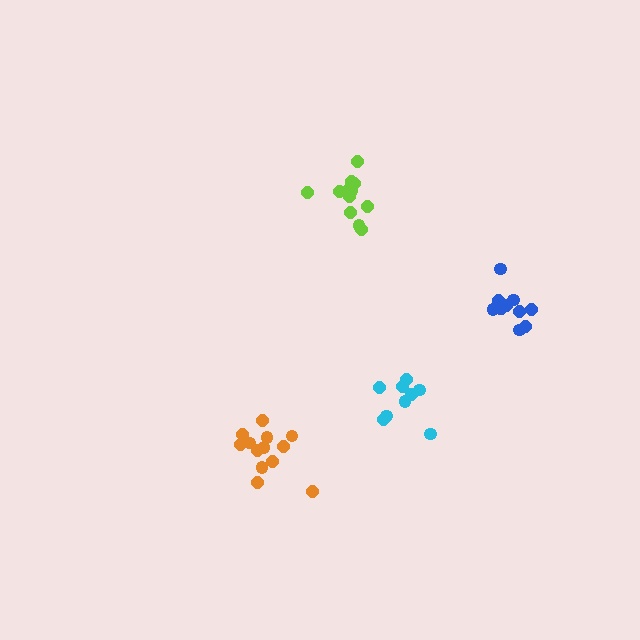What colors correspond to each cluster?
The clusters are colored: orange, blue, cyan, lime.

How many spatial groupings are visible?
There are 4 spatial groupings.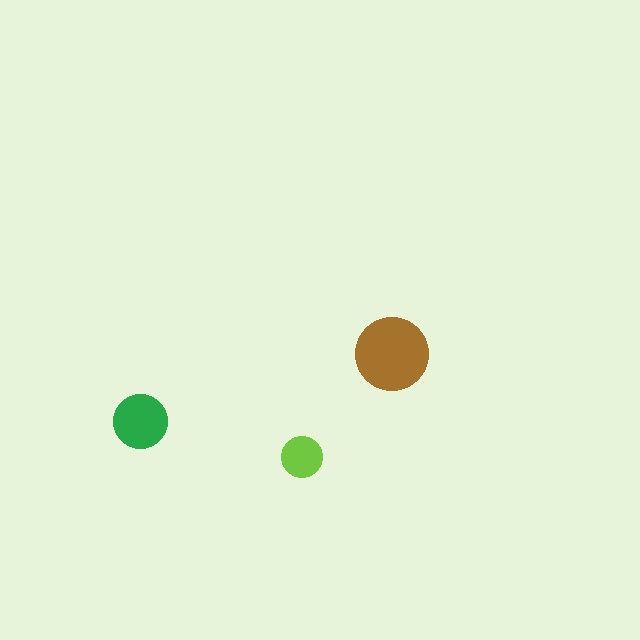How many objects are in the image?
There are 3 objects in the image.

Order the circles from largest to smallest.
the brown one, the green one, the lime one.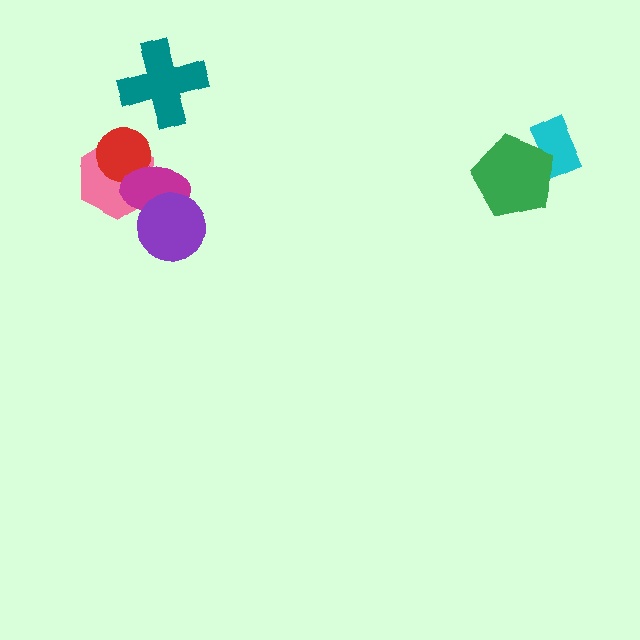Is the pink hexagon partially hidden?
Yes, it is partially covered by another shape.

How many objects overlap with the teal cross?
0 objects overlap with the teal cross.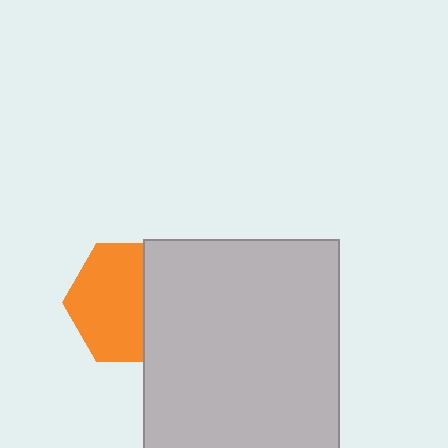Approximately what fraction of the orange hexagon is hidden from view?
Roughly 37% of the orange hexagon is hidden behind the light gray rectangle.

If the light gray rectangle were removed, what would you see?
You would see the complete orange hexagon.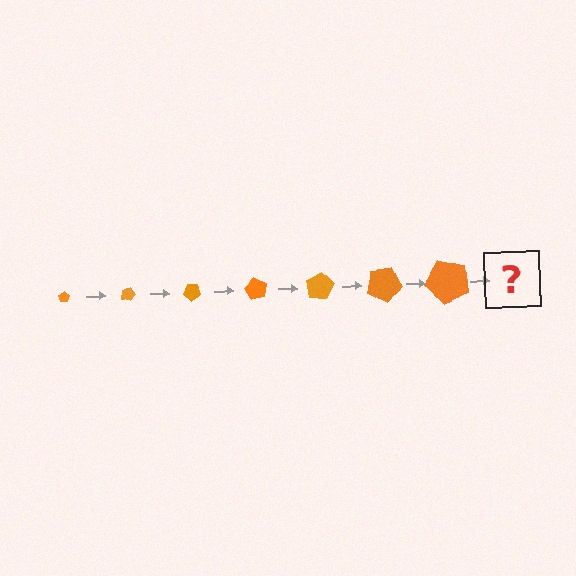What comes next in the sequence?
The next element should be a pentagon, larger than the previous one and rotated 140 degrees from the start.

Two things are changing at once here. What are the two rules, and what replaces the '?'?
The two rules are that the pentagon grows larger each step and it rotates 20 degrees each step. The '?' should be a pentagon, larger than the previous one and rotated 140 degrees from the start.